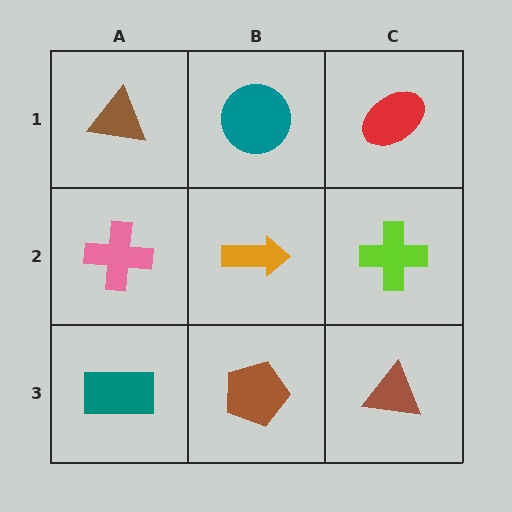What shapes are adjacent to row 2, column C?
A red ellipse (row 1, column C), a brown triangle (row 3, column C), an orange arrow (row 2, column B).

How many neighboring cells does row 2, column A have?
3.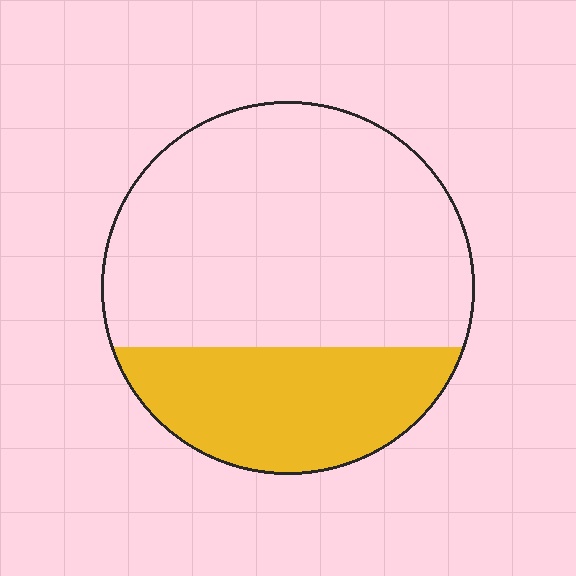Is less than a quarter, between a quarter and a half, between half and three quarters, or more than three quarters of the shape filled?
Between a quarter and a half.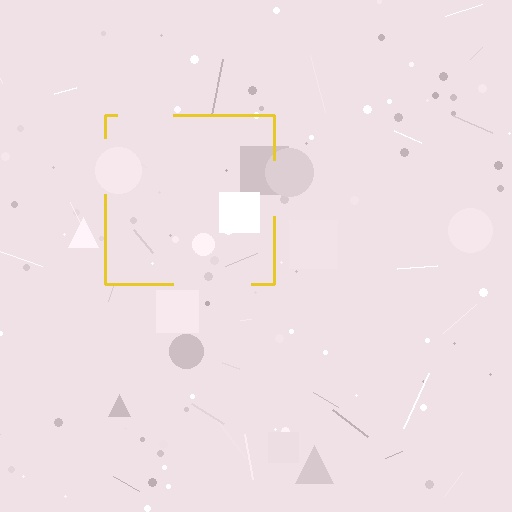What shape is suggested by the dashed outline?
The dashed outline suggests a square.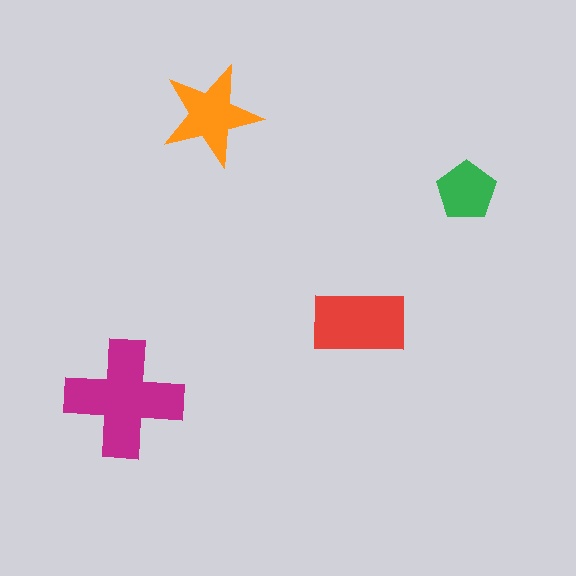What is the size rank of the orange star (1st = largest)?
3rd.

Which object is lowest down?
The magenta cross is bottommost.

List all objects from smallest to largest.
The green pentagon, the orange star, the red rectangle, the magenta cross.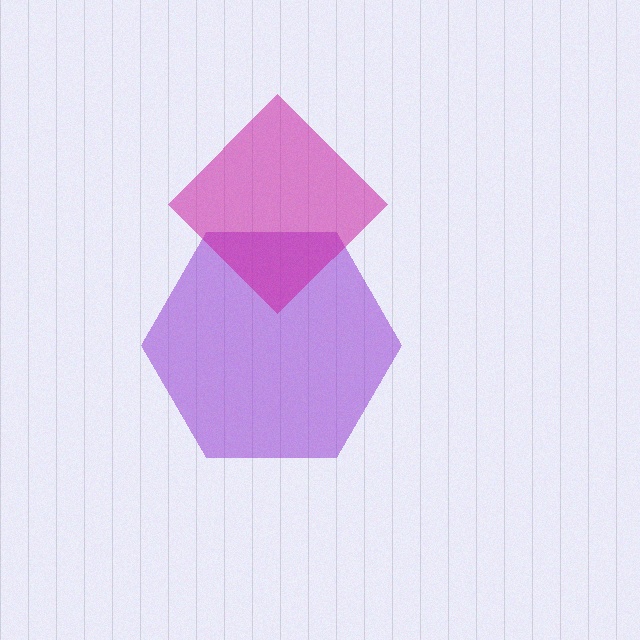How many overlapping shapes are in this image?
There are 2 overlapping shapes in the image.